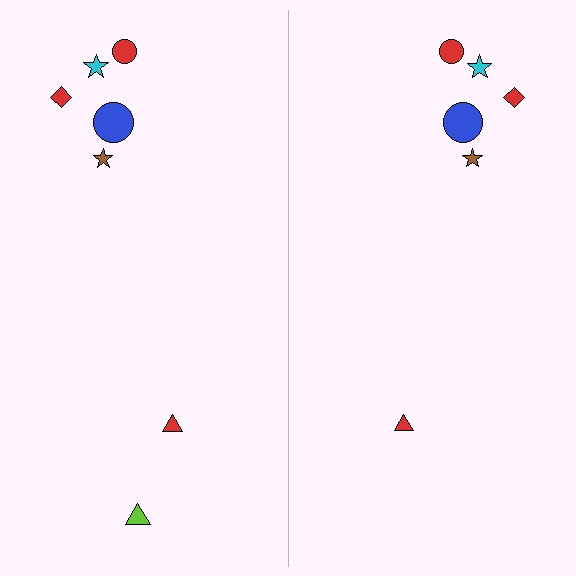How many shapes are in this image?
There are 13 shapes in this image.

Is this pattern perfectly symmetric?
No, the pattern is not perfectly symmetric. A lime triangle is missing from the right side.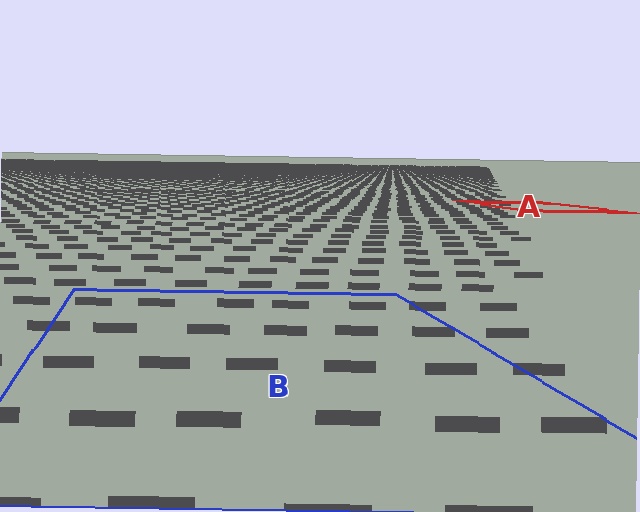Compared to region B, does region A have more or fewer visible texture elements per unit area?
Region A has more texture elements per unit area — they are packed more densely because it is farther away.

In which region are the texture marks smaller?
The texture marks are smaller in region A, because it is farther away.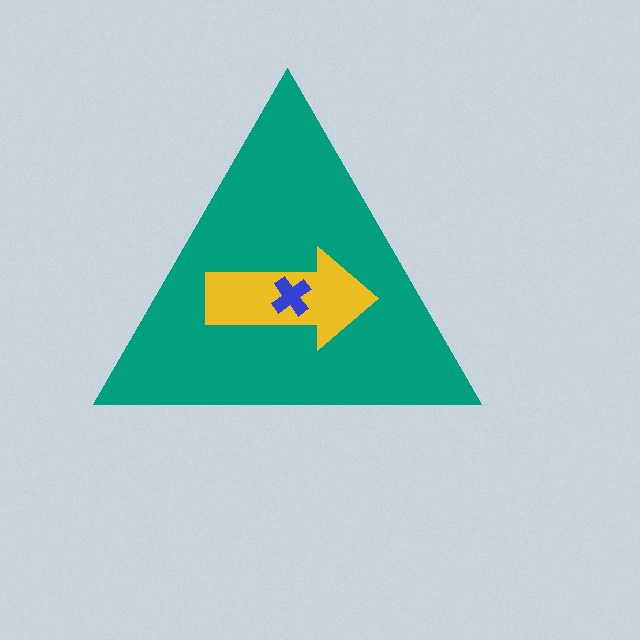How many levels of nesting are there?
3.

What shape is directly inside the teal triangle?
The yellow arrow.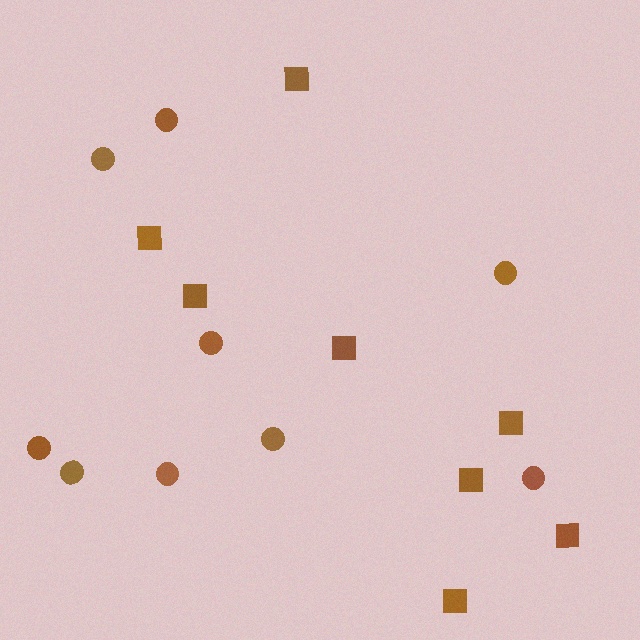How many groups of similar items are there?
There are 2 groups: one group of circles (9) and one group of squares (8).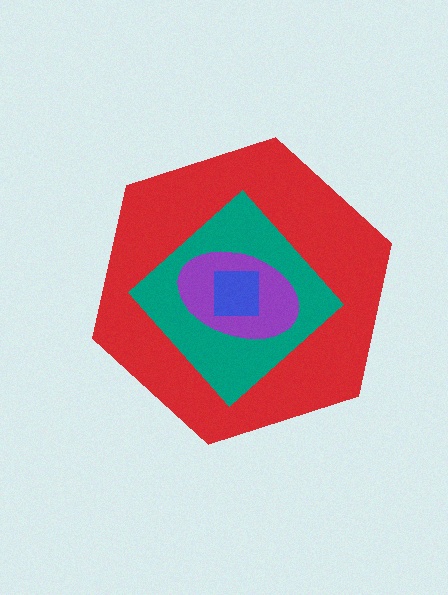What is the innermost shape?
The blue square.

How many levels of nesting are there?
4.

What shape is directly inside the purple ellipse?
The blue square.